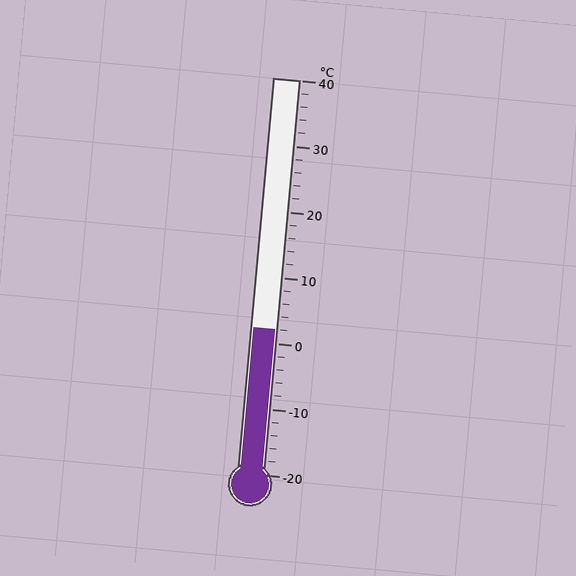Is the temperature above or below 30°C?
The temperature is below 30°C.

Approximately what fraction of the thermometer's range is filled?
The thermometer is filled to approximately 35% of its range.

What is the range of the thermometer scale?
The thermometer scale ranges from -20°C to 40°C.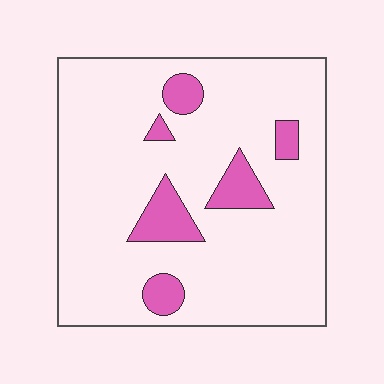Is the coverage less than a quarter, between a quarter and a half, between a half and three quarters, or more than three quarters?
Less than a quarter.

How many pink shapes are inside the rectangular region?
6.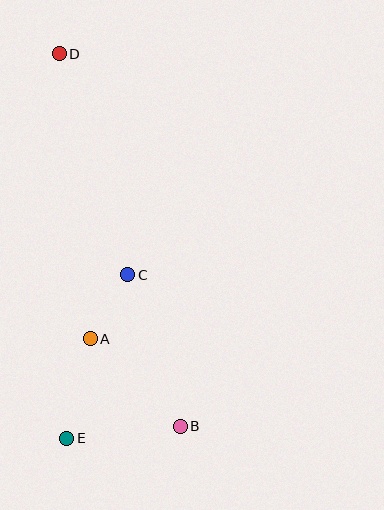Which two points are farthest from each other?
Points B and D are farthest from each other.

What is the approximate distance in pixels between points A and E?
The distance between A and E is approximately 102 pixels.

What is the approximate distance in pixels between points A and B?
The distance between A and B is approximately 126 pixels.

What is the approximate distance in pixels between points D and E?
The distance between D and E is approximately 384 pixels.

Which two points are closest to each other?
Points A and C are closest to each other.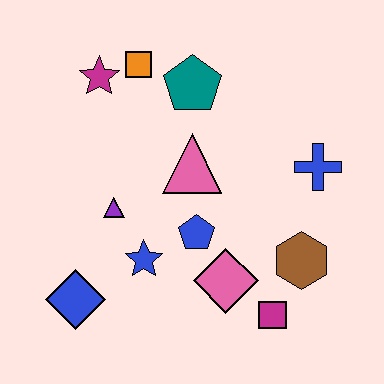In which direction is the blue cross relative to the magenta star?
The blue cross is to the right of the magenta star.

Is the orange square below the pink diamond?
No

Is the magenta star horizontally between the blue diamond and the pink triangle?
Yes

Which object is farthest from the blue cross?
The blue diamond is farthest from the blue cross.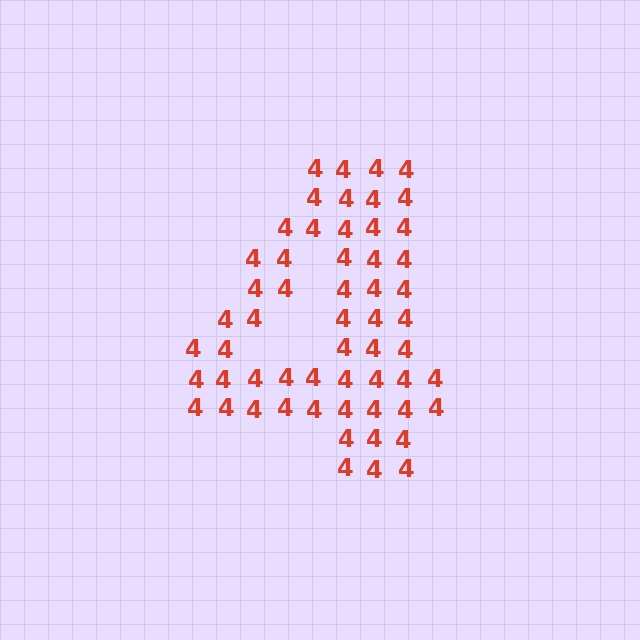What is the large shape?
The large shape is the digit 4.